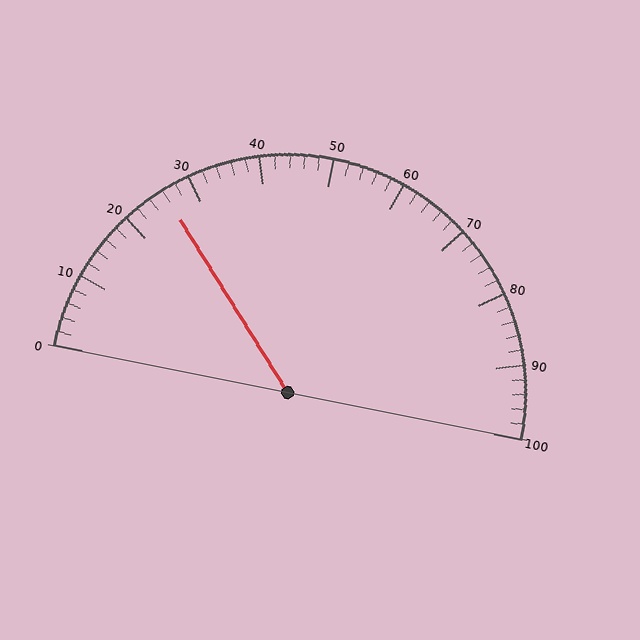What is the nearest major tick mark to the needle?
The nearest major tick mark is 30.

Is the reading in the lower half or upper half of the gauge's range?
The reading is in the lower half of the range (0 to 100).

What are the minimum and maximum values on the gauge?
The gauge ranges from 0 to 100.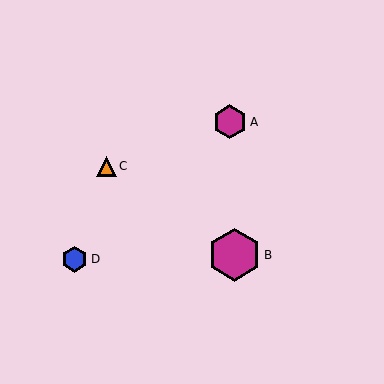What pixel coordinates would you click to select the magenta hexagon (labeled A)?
Click at (230, 122) to select the magenta hexagon A.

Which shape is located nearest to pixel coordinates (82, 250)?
The blue hexagon (labeled D) at (75, 259) is nearest to that location.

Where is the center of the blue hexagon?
The center of the blue hexagon is at (75, 259).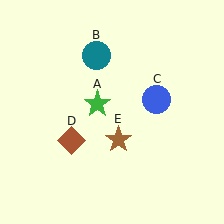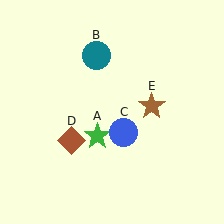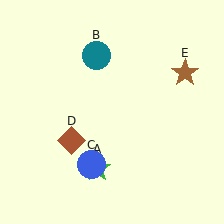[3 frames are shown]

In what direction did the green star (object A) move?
The green star (object A) moved down.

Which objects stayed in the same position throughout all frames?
Teal circle (object B) and brown diamond (object D) remained stationary.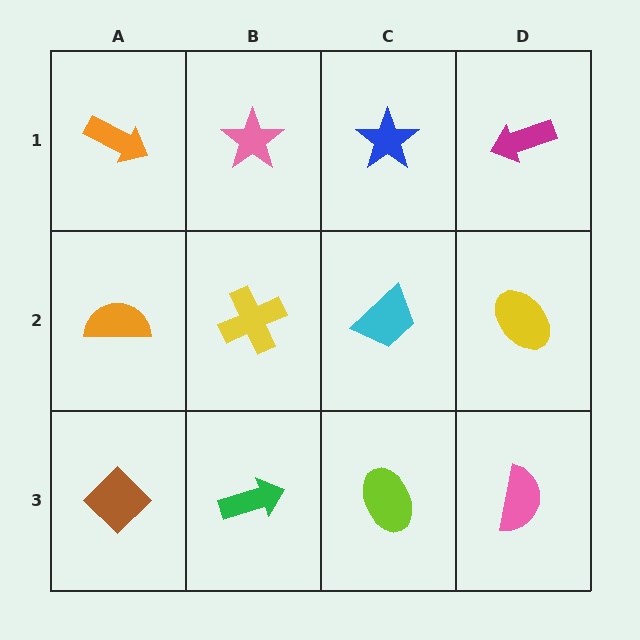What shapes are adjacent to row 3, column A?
An orange semicircle (row 2, column A), a green arrow (row 3, column B).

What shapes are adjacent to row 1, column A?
An orange semicircle (row 2, column A), a pink star (row 1, column B).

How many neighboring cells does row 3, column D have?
2.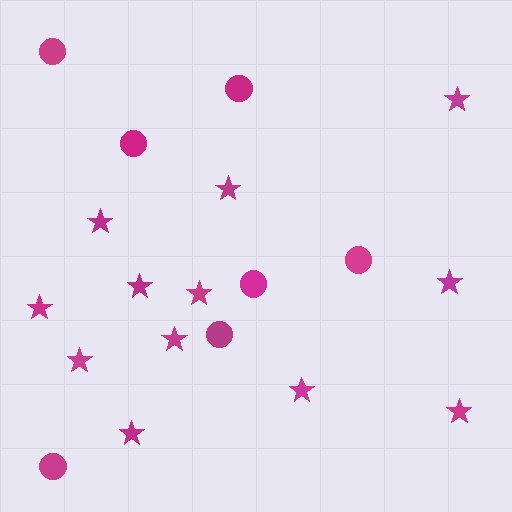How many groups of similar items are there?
There are 2 groups: one group of stars (12) and one group of circles (7).